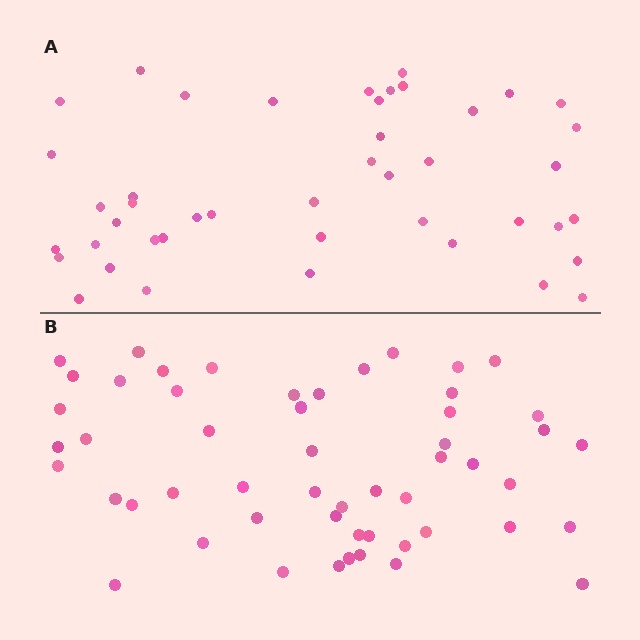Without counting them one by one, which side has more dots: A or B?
Region B (the bottom region) has more dots.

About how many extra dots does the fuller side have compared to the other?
Region B has roughly 8 or so more dots than region A.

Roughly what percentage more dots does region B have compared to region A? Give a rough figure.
About 20% more.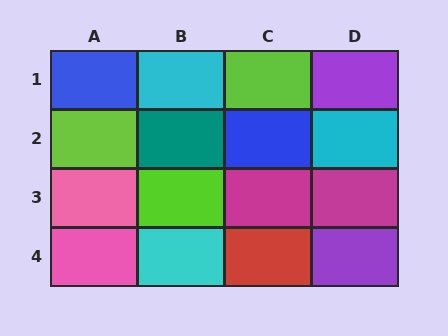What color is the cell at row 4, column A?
Pink.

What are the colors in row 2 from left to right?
Lime, teal, blue, cyan.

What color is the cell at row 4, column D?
Purple.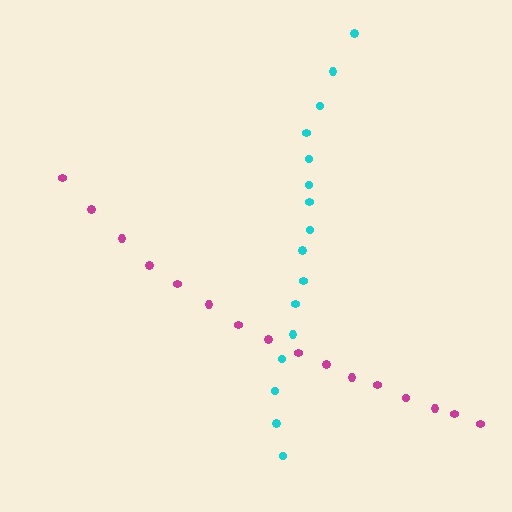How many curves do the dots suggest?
There are 2 distinct paths.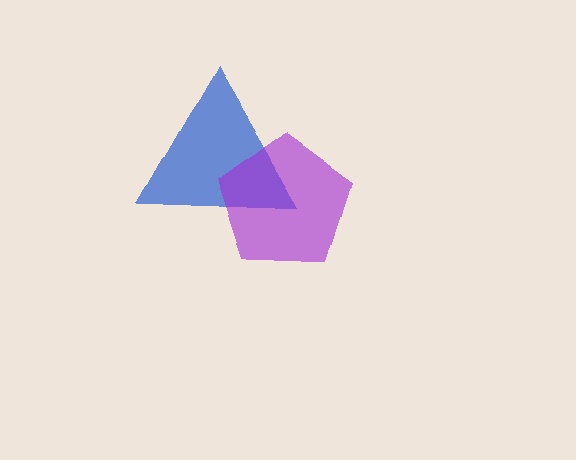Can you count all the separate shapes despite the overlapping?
Yes, there are 2 separate shapes.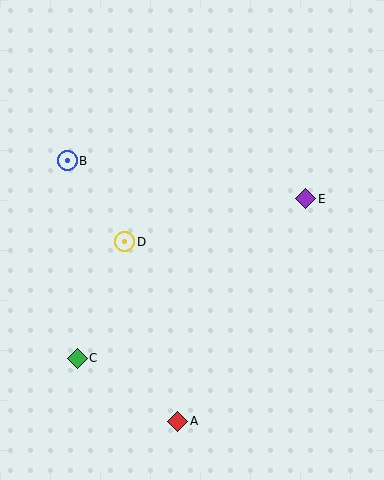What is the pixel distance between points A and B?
The distance between A and B is 283 pixels.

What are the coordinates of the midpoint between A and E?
The midpoint between A and E is at (242, 310).